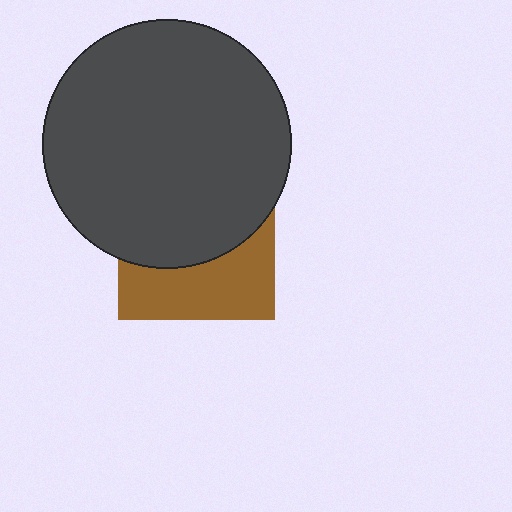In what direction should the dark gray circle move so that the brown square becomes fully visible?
The dark gray circle should move up. That is the shortest direction to clear the overlap and leave the brown square fully visible.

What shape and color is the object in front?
The object in front is a dark gray circle.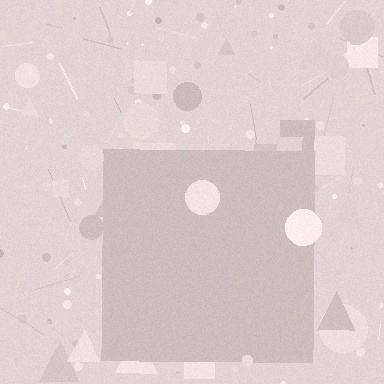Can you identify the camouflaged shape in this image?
The camouflaged shape is a square.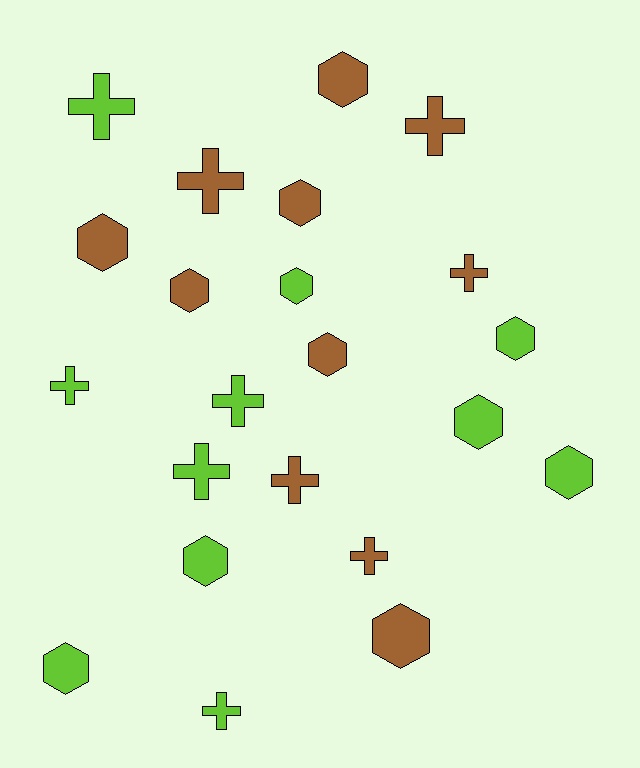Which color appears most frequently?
Lime, with 11 objects.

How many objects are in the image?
There are 22 objects.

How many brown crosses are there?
There are 5 brown crosses.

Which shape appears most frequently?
Hexagon, with 12 objects.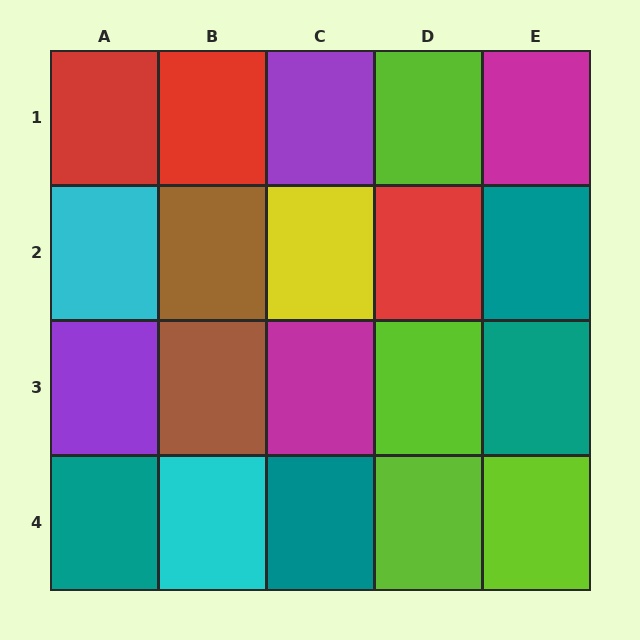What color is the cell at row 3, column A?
Purple.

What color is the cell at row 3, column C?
Magenta.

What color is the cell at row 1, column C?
Purple.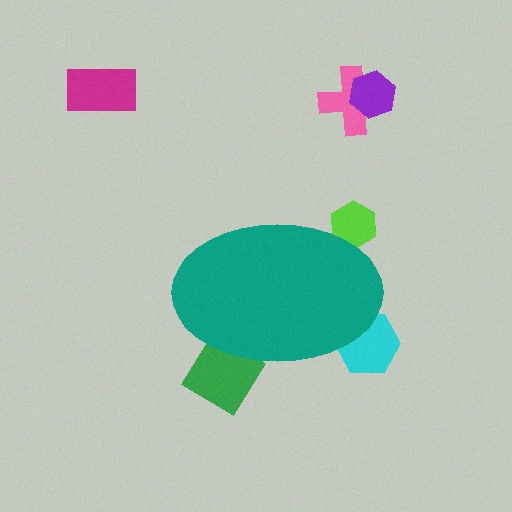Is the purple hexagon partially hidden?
No, the purple hexagon is fully visible.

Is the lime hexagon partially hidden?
Yes, the lime hexagon is partially hidden behind the teal ellipse.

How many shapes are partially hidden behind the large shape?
3 shapes are partially hidden.